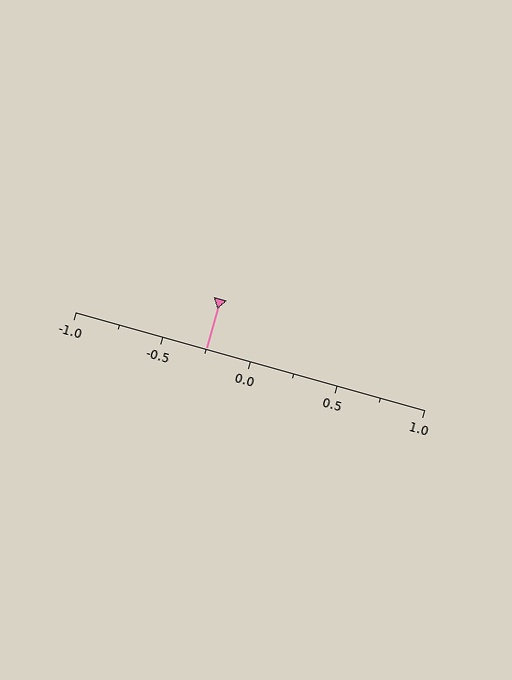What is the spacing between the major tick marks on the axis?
The major ticks are spaced 0.5 apart.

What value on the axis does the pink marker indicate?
The marker indicates approximately -0.25.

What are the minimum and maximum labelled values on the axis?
The axis runs from -1.0 to 1.0.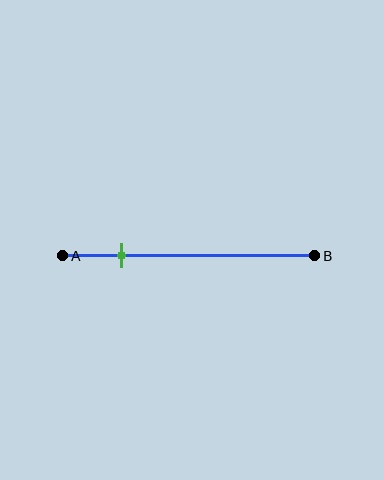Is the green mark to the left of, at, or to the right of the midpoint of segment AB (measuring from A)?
The green mark is to the left of the midpoint of segment AB.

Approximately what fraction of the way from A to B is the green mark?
The green mark is approximately 25% of the way from A to B.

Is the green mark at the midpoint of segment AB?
No, the mark is at about 25% from A, not at the 50% midpoint.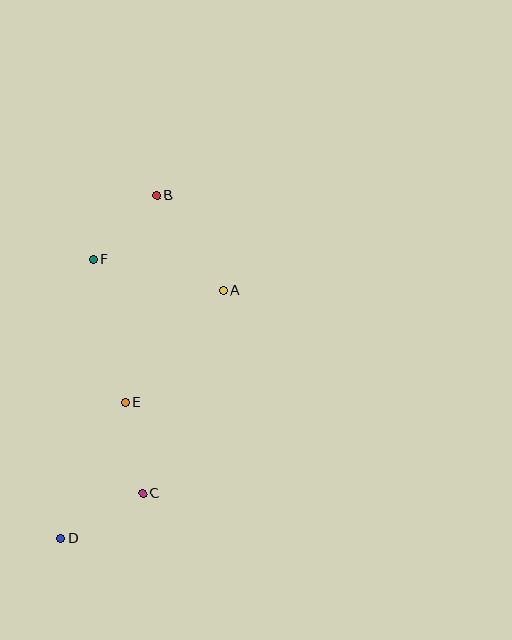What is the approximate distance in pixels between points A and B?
The distance between A and B is approximately 116 pixels.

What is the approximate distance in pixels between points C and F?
The distance between C and F is approximately 239 pixels.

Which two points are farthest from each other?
Points B and D are farthest from each other.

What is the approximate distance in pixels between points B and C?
The distance between B and C is approximately 298 pixels.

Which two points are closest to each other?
Points B and F are closest to each other.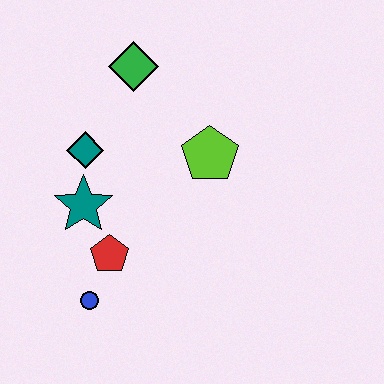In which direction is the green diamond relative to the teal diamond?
The green diamond is above the teal diamond.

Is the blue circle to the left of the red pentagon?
Yes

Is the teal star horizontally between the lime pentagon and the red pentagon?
No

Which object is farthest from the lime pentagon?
The blue circle is farthest from the lime pentagon.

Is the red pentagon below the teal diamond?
Yes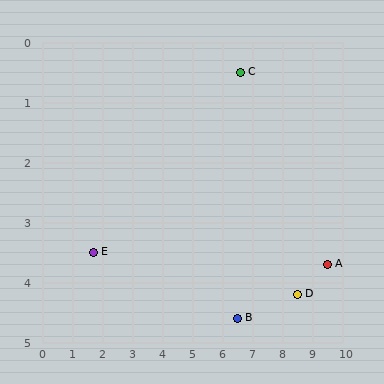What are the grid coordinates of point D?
Point D is at approximately (8.5, 4.2).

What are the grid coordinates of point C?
Point C is at approximately (6.6, 0.5).